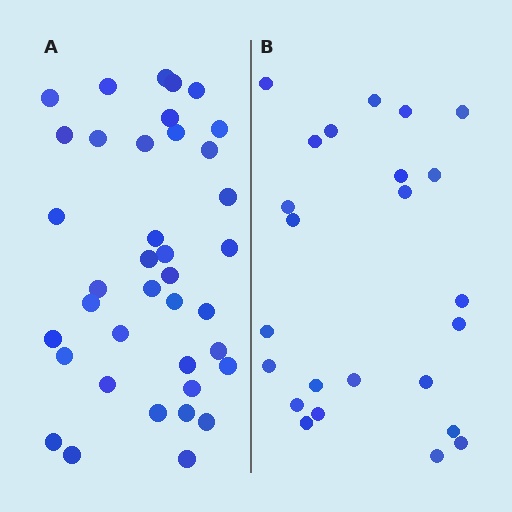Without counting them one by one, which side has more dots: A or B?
Region A (the left region) has more dots.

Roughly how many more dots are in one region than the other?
Region A has approximately 15 more dots than region B.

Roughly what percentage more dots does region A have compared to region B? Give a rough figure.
About 60% more.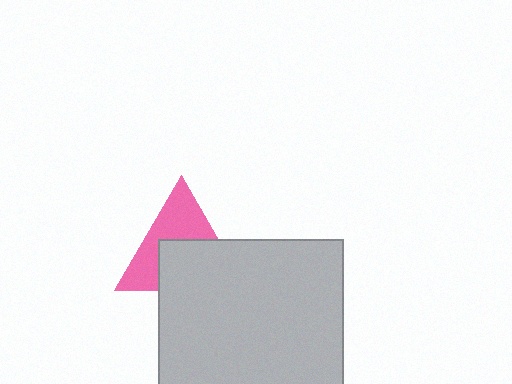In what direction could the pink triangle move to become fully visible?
The pink triangle could move up. That would shift it out from behind the light gray square entirely.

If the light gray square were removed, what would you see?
You would see the complete pink triangle.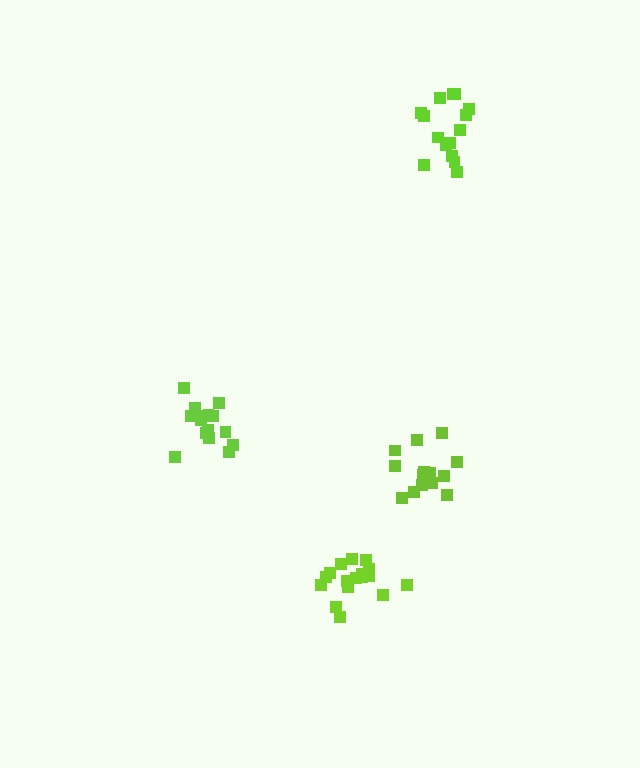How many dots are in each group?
Group 1: 17 dots, Group 2: 15 dots, Group 3: 15 dots, Group 4: 15 dots (62 total).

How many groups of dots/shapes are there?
There are 4 groups.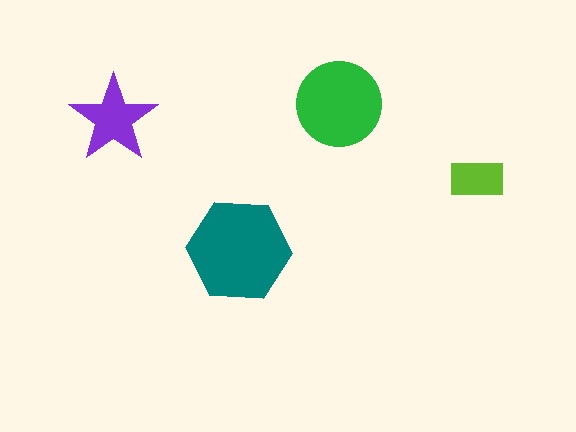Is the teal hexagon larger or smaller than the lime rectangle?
Larger.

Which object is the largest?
The teal hexagon.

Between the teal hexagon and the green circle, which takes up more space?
The teal hexagon.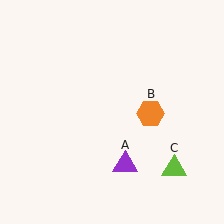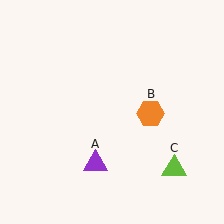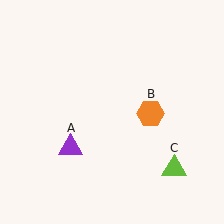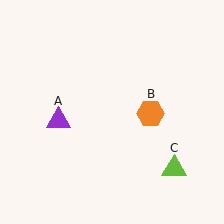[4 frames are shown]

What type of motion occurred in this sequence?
The purple triangle (object A) rotated clockwise around the center of the scene.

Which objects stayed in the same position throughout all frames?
Orange hexagon (object B) and lime triangle (object C) remained stationary.